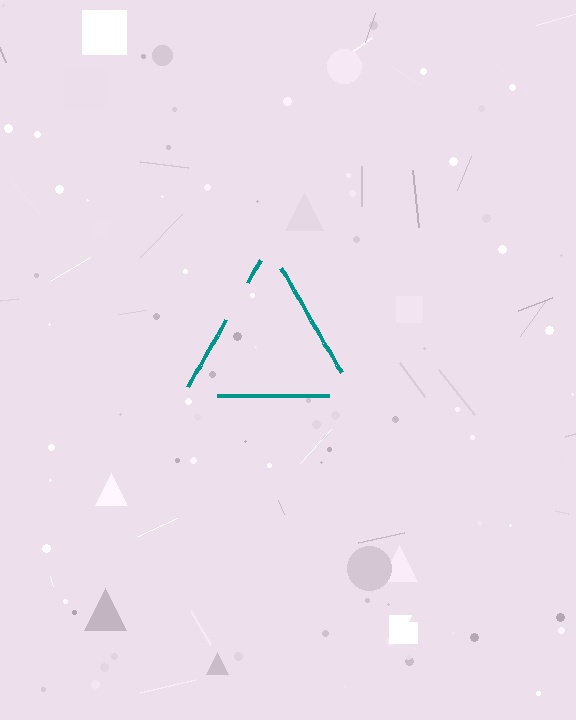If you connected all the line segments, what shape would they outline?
They would outline a triangle.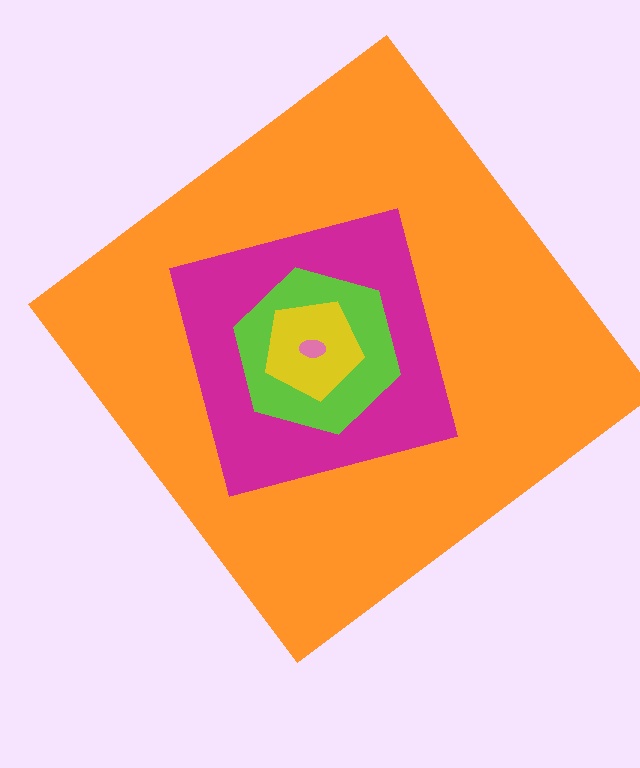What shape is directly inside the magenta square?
The lime hexagon.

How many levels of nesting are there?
5.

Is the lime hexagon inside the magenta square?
Yes.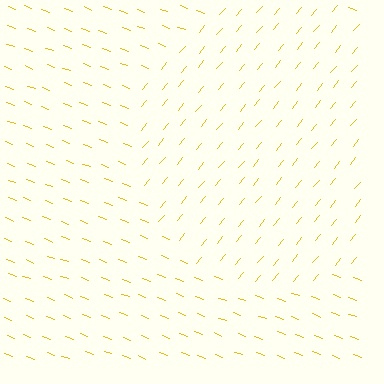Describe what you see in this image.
The image is filled with small yellow line segments. A circle region in the image has lines oriented differently from the surrounding lines, creating a visible texture boundary.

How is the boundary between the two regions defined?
The boundary is defined purely by a change in line orientation (approximately 71 degrees difference). All lines are the same color and thickness.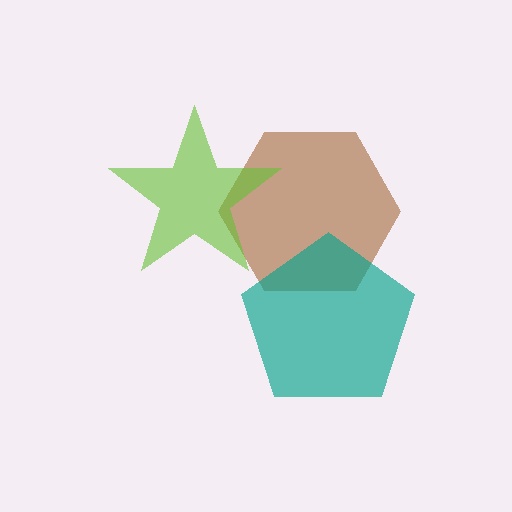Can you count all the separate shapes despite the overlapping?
Yes, there are 3 separate shapes.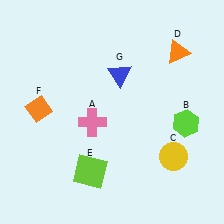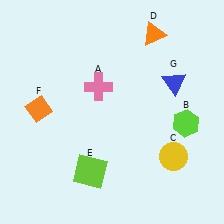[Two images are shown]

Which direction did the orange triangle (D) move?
The orange triangle (D) moved left.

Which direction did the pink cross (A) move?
The pink cross (A) moved up.